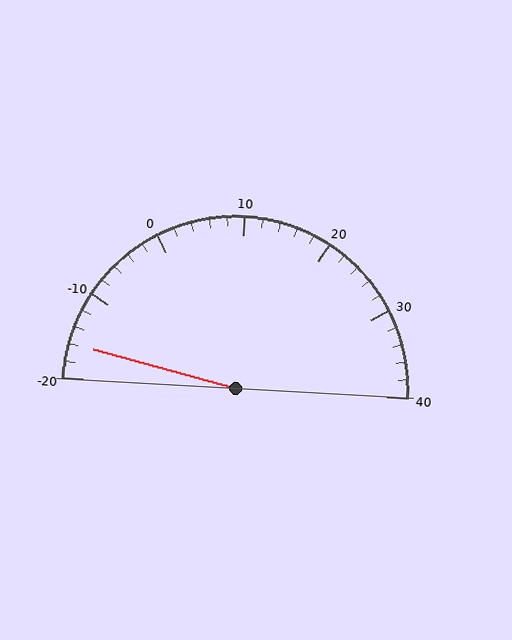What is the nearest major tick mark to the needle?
The nearest major tick mark is -20.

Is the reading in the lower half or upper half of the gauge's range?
The reading is in the lower half of the range (-20 to 40).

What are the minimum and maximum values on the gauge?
The gauge ranges from -20 to 40.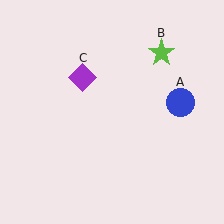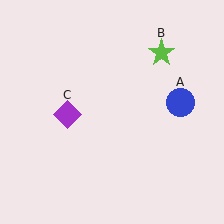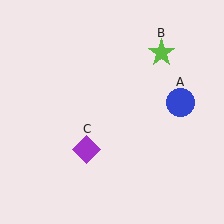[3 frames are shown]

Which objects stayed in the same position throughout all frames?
Blue circle (object A) and lime star (object B) remained stationary.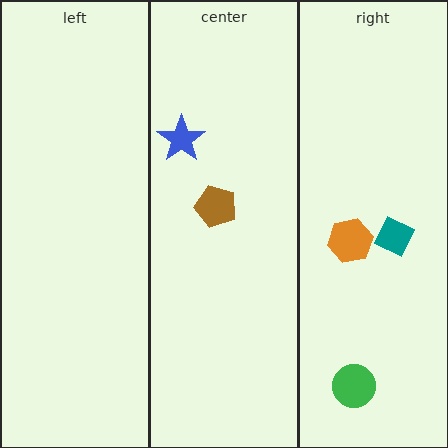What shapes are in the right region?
The green circle, the teal diamond, the orange hexagon.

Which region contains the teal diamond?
The right region.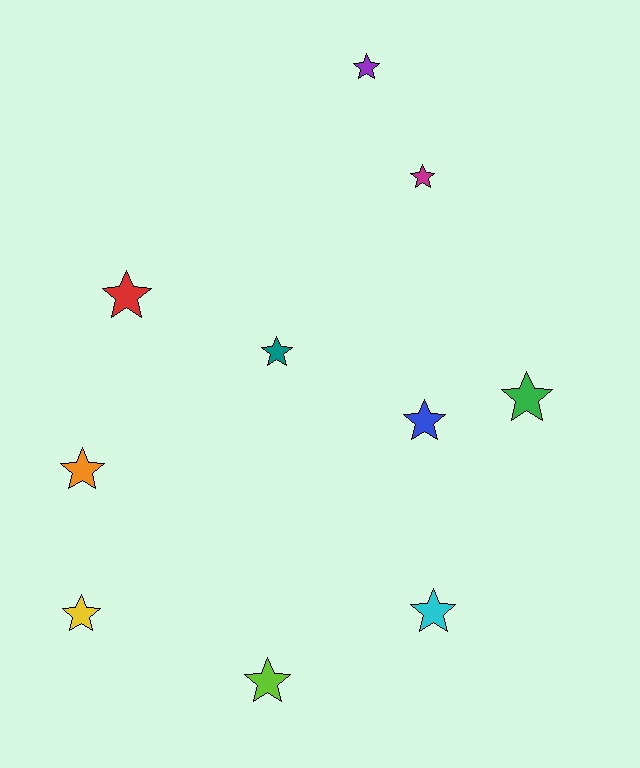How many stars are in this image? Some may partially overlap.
There are 10 stars.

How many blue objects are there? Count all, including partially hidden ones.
There is 1 blue object.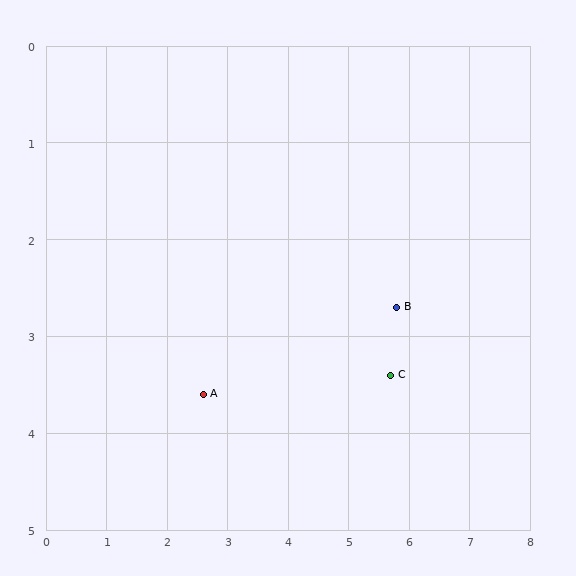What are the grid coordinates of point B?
Point B is at approximately (5.8, 2.7).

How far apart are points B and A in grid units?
Points B and A are about 3.3 grid units apart.